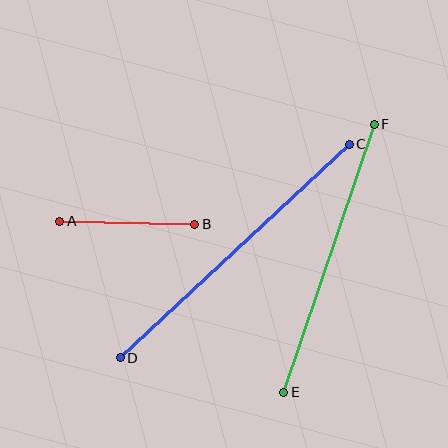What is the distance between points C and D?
The distance is approximately 313 pixels.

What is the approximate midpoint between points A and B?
The midpoint is at approximately (127, 223) pixels.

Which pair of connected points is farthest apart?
Points C and D are farthest apart.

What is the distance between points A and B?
The distance is approximately 135 pixels.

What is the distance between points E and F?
The distance is approximately 283 pixels.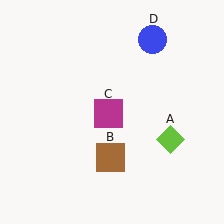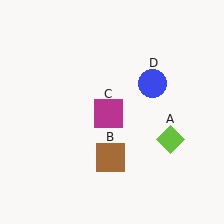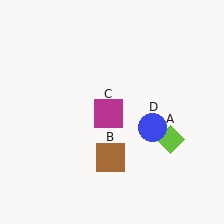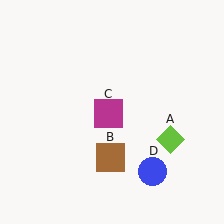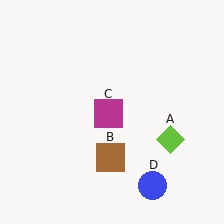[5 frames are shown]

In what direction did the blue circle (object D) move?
The blue circle (object D) moved down.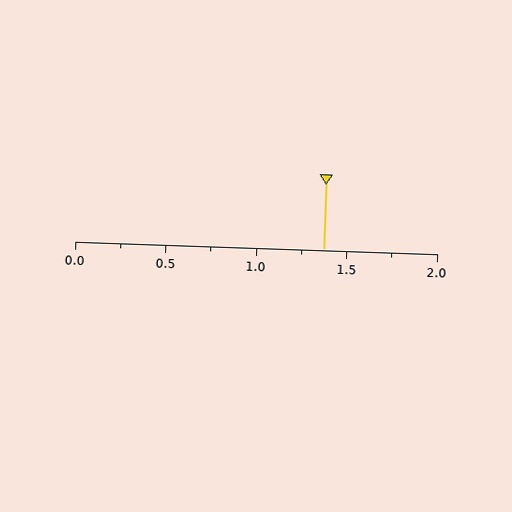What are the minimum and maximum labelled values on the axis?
The axis runs from 0.0 to 2.0.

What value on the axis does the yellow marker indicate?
The marker indicates approximately 1.38.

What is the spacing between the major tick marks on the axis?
The major ticks are spaced 0.5 apart.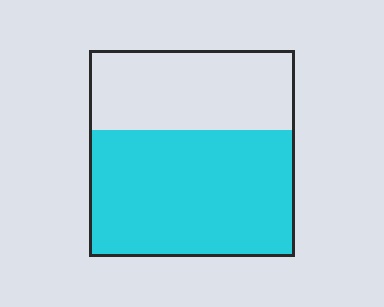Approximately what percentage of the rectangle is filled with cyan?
Approximately 60%.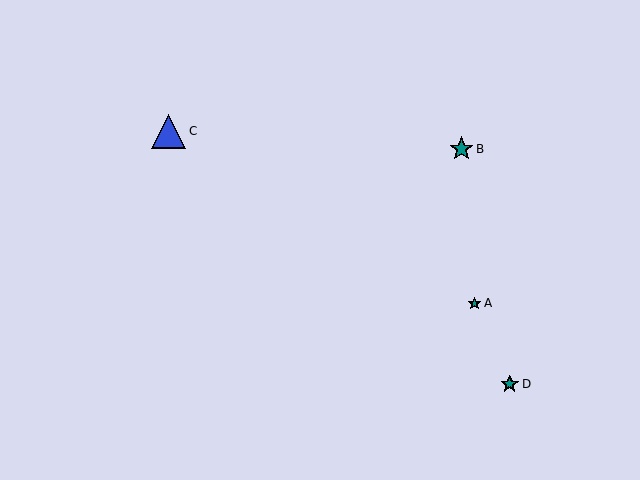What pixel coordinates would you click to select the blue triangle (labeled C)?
Click at (169, 131) to select the blue triangle C.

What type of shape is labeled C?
Shape C is a blue triangle.